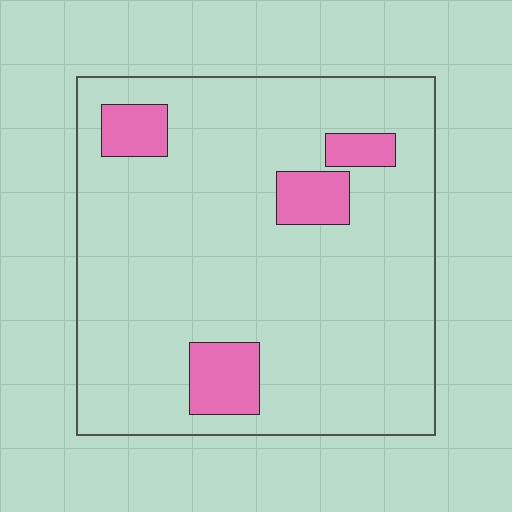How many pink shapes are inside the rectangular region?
4.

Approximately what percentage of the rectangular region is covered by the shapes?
Approximately 10%.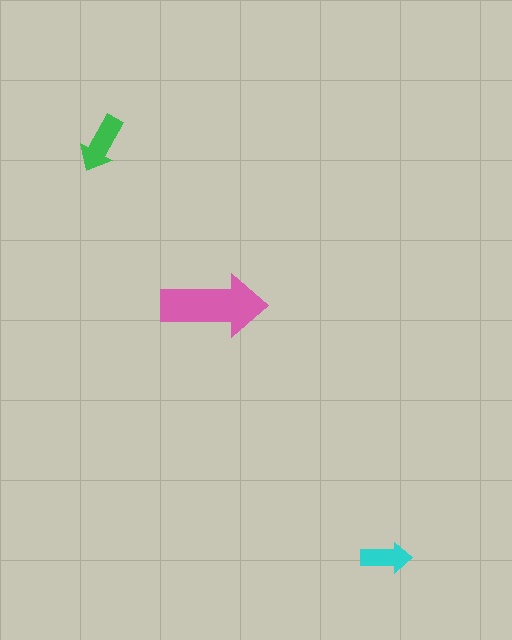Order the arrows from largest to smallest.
the pink one, the green one, the cyan one.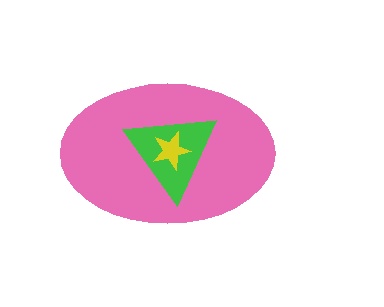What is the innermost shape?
The yellow star.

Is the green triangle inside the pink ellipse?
Yes.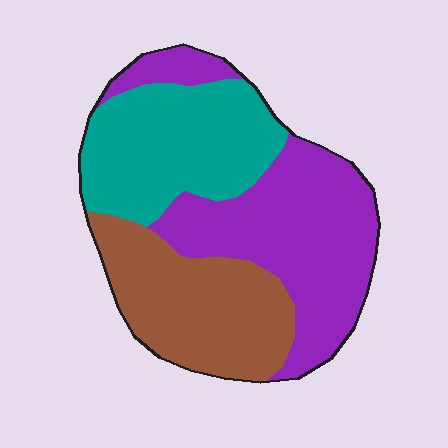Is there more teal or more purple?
Purple.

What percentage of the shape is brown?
Brown covers 29% of the shape.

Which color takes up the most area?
Purple, at roughly 40%.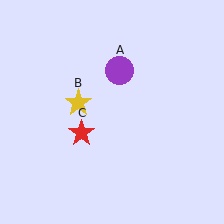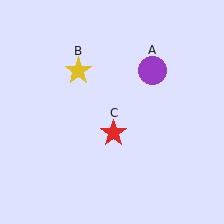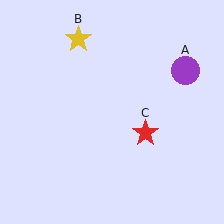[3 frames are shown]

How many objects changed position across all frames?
3 objects changed position: purple circle (object A), yellow star (object B), red star (object C).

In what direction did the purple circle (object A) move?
The purple circle (object A) moved right.